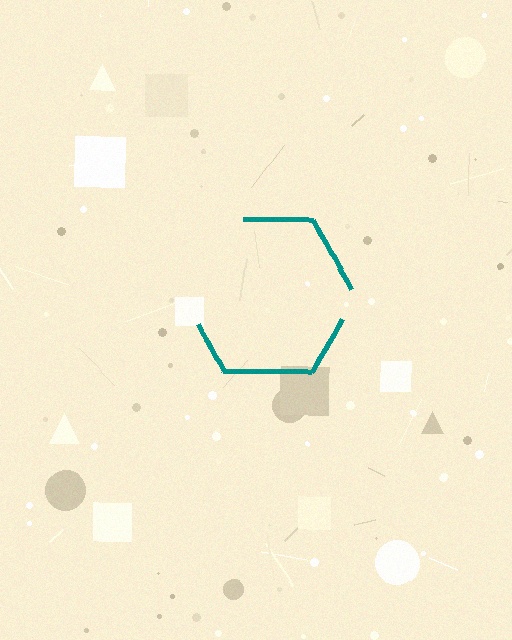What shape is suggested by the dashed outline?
The dashed outline suggests a hexagon.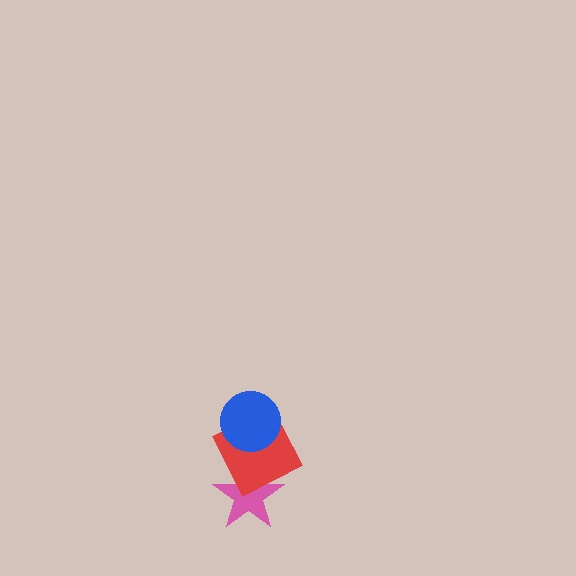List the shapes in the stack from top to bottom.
From top to bottom: the blue circle, the red square, the pink star.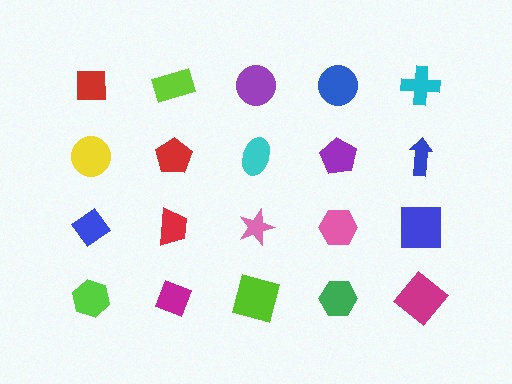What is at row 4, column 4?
A green hexagon.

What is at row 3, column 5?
A blue square.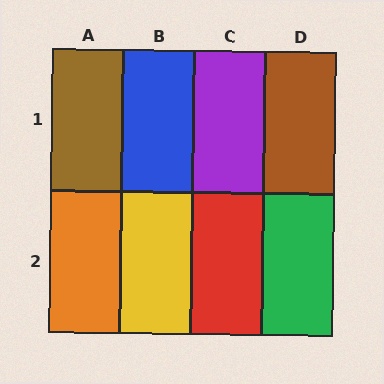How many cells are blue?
1 cell is blue.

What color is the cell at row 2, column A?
Orange.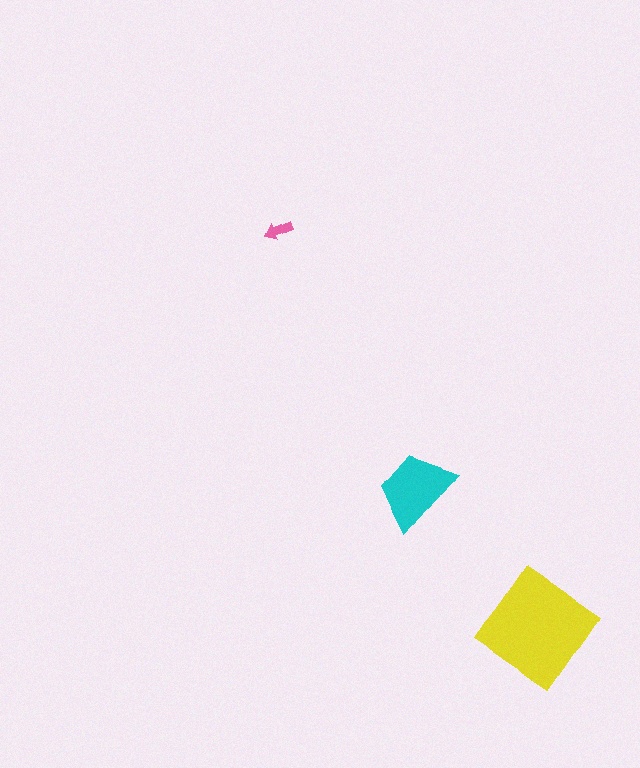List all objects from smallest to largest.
The pink arrow, the cyan trapezoid, the yellow diamond.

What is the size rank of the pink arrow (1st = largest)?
3rd.